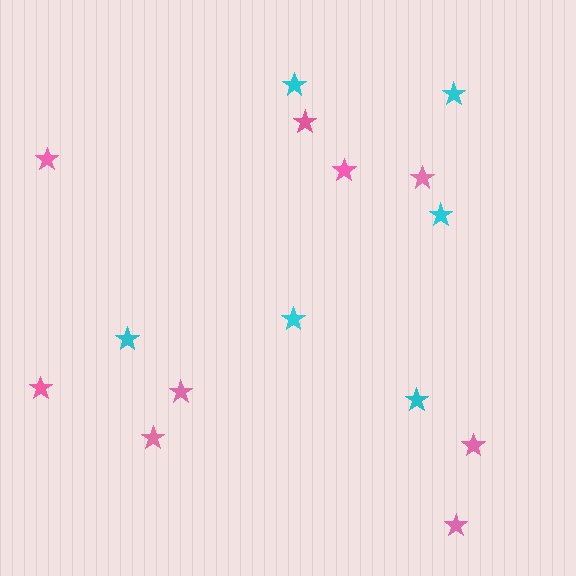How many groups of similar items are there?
There are 2 groups: one group of cyan stars (6) and one group of pink stars (9).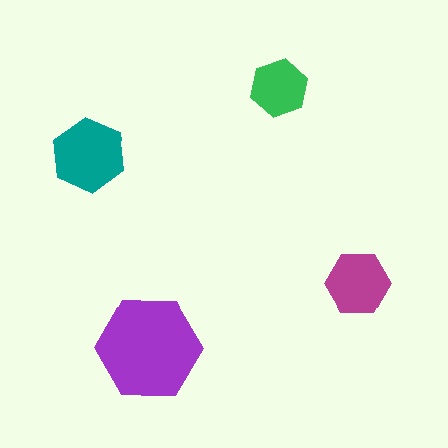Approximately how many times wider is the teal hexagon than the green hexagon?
About 1.5 times wider.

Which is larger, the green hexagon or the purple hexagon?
The purple one.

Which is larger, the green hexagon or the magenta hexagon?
The magenta one.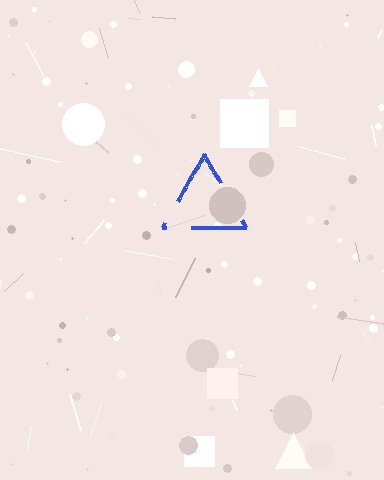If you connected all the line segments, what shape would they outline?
They would outline a triangle.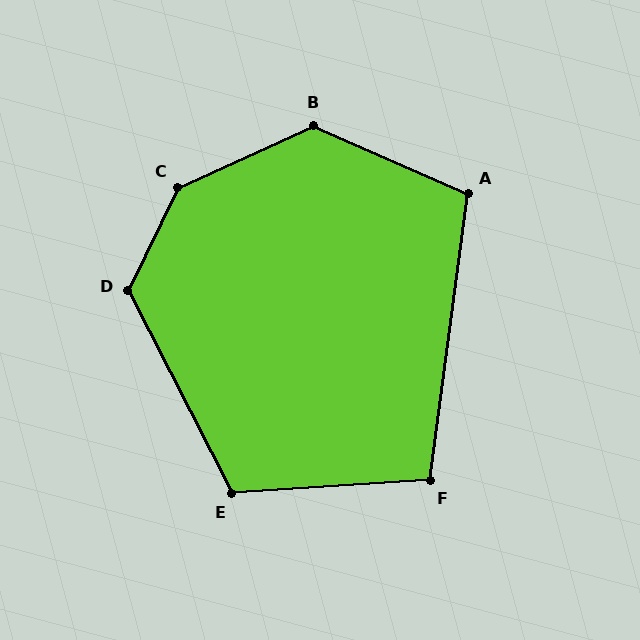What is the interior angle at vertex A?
Approximately 106 degrees (obtuse).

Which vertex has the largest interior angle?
C, at approximately 140 degrees.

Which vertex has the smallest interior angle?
F, at approximately 101 degrees.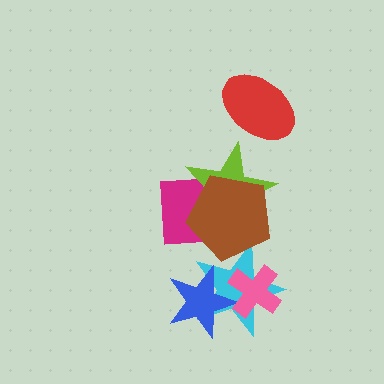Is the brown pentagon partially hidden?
No, no other shape covers it.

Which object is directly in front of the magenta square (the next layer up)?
The lime star is directly in front of the magenta square.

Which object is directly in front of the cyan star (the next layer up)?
The blue star is directly in front of the cyan star.